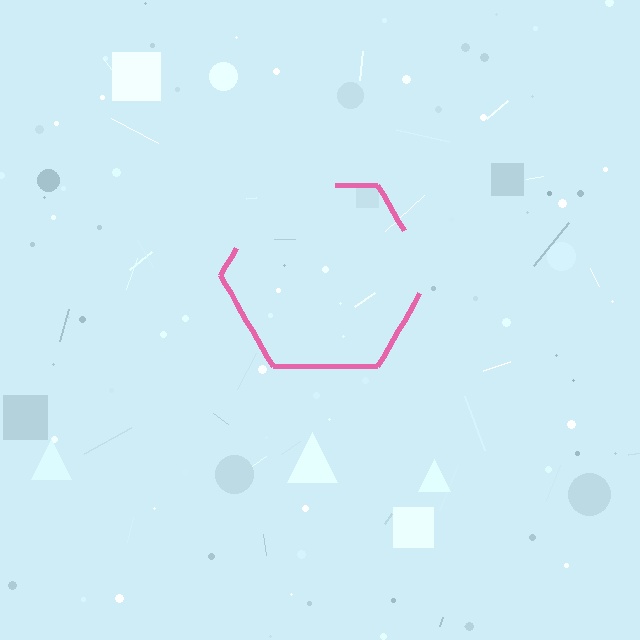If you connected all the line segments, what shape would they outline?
They would outline a hexagon.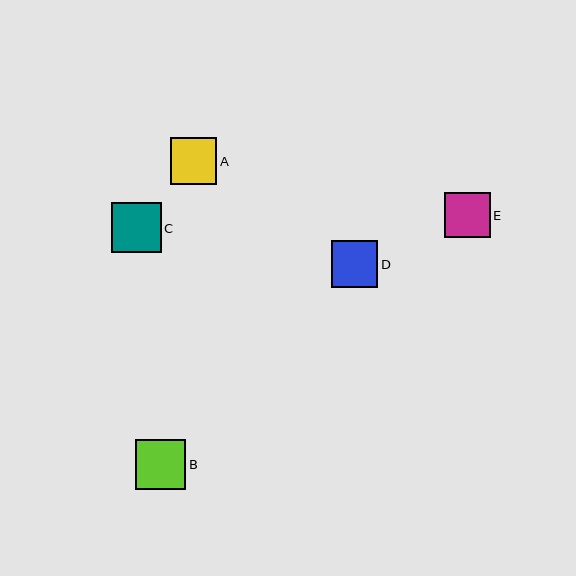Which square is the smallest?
Square E is the smallest with a size of approximately 45 pixels.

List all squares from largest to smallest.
From largest to smallest: B, C, D, A, E.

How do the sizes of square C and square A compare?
Square C and square A are approximately the same size.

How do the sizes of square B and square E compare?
Square B and square E are approximately the same size.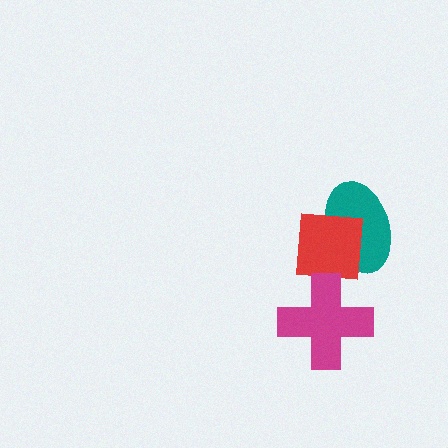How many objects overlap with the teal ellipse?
1 object overlaps with the teal ellipse.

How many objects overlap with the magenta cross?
0 objects overlap with the magenta cross.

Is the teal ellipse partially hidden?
Yes, it is partially covered by another shape.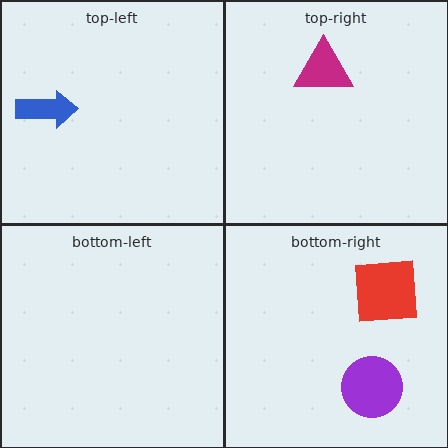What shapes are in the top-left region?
The blue arrow.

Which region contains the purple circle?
The bottom-right region.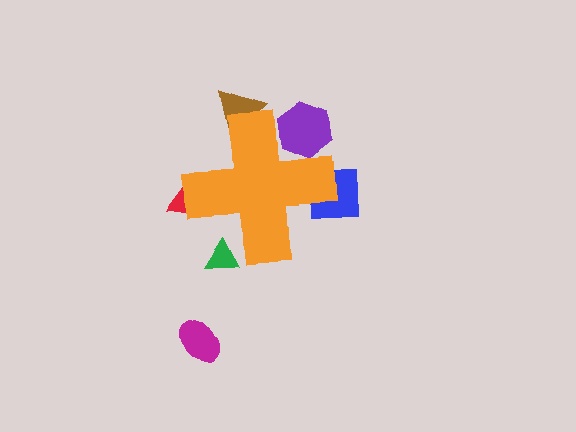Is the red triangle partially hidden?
Yes, the red triangle is partially hidden behind the orange cross.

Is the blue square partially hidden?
Yes, the blue square is partially hidden behind the orange cross.